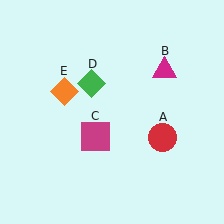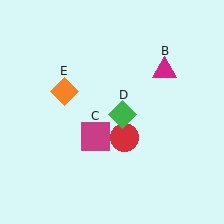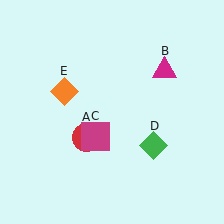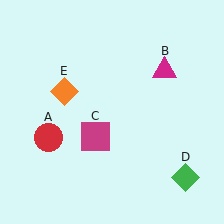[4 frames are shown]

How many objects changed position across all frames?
2 objects changed position: red circle (object A), green diamond (object D).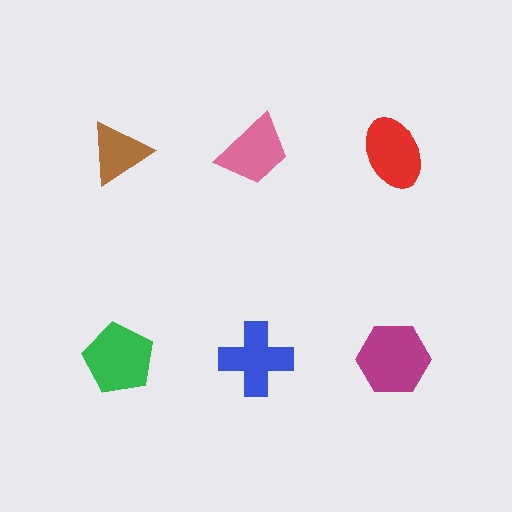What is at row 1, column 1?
A brown triangle.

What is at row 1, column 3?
A red ellipse.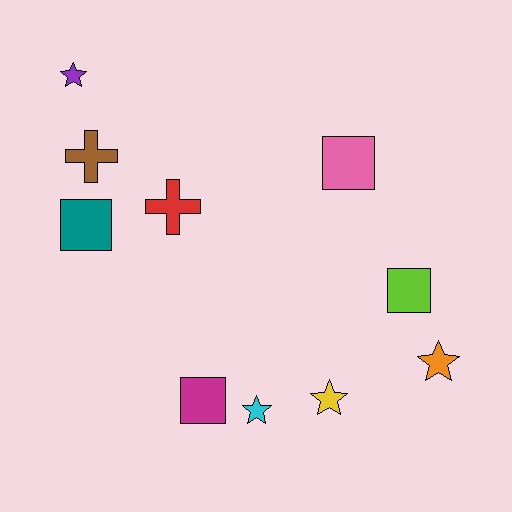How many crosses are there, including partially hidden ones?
There are 2 crosses.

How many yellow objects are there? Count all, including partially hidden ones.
There is 1 yellow object.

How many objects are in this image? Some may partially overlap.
There are 10 objects.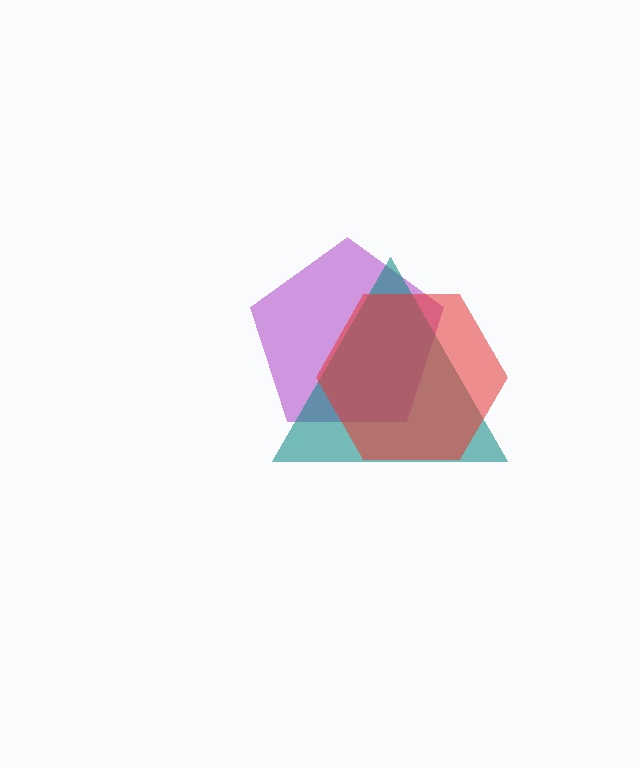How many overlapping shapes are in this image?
There are 3 overlapping shapes in the image.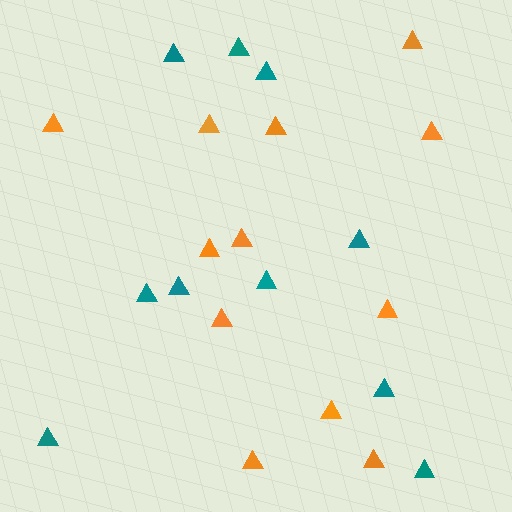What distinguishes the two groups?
There are 2 groups: one group of orange triangles (12) and one group of teal triangles (10).